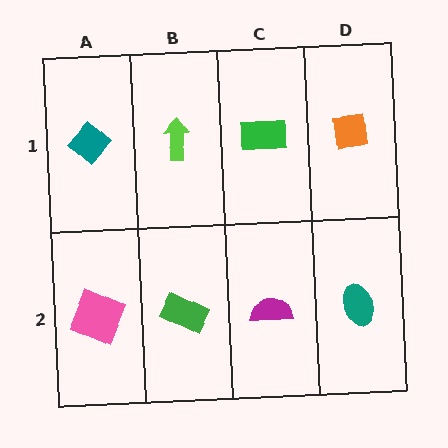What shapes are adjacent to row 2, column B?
A lime arrow (row 1, column B), a pink square (row 2, column A), a magenta semicircle (row 2, column C).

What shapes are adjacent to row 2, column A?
A teal diamond (row 1, column A), a green rectangle (row 2, column B).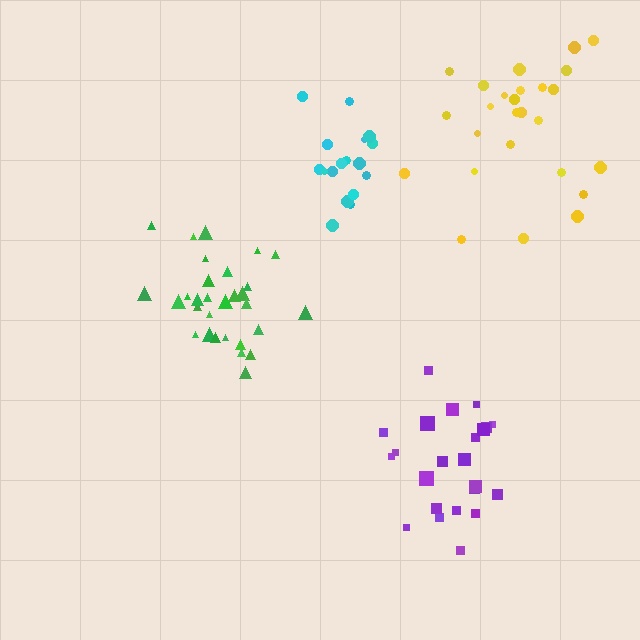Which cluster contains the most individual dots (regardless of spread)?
Green (31).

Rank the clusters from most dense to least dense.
green, cyan, purple, yellow.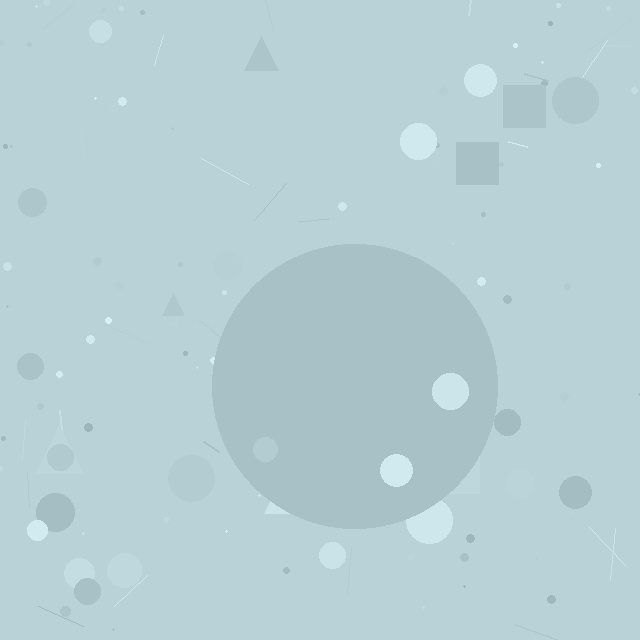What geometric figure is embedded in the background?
A circle is embedded in the background.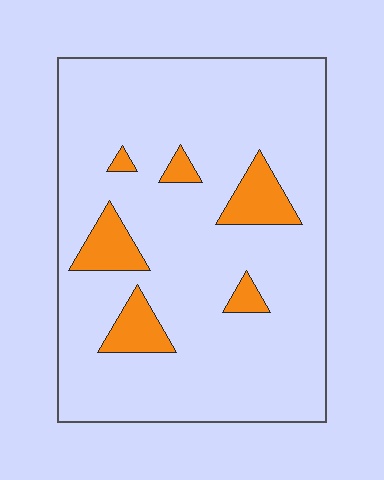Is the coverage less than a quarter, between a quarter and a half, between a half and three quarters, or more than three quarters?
Less than a quarter.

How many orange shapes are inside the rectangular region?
6.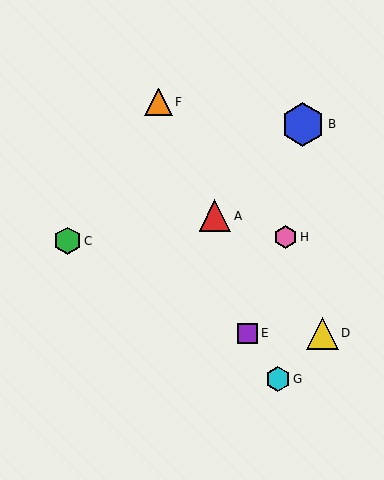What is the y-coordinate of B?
Object B is at y≈124.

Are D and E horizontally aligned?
Yes, both are at y≈333.